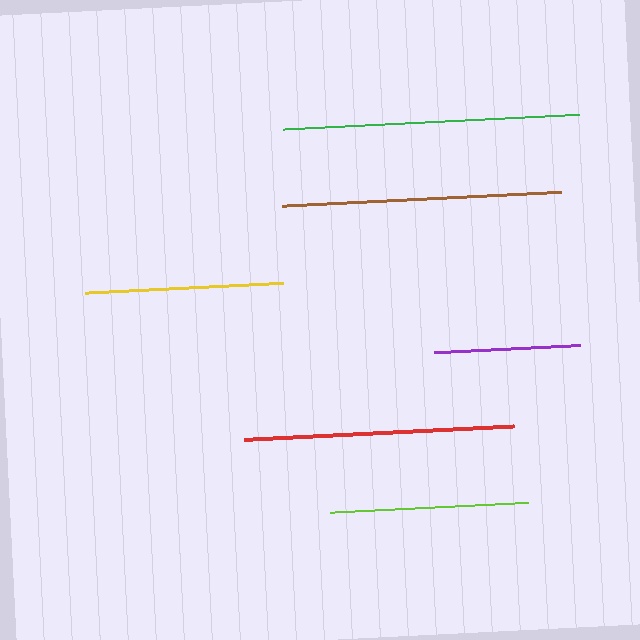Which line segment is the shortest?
The purple line is the shortest at approximately 146 pixels.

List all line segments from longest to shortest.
From longest to shortest: green, brown, red, lime, yellow, purple.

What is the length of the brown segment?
The brown segment is approximately 279 pixels long.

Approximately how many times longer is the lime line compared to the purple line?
The lime line is approximately 1.4 times the length of the purple line.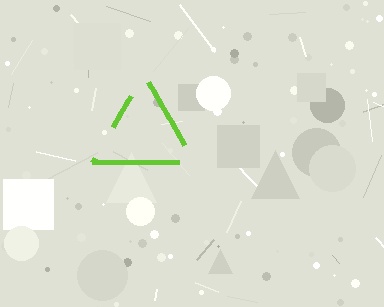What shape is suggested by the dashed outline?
The dashed outline suggests a triangle.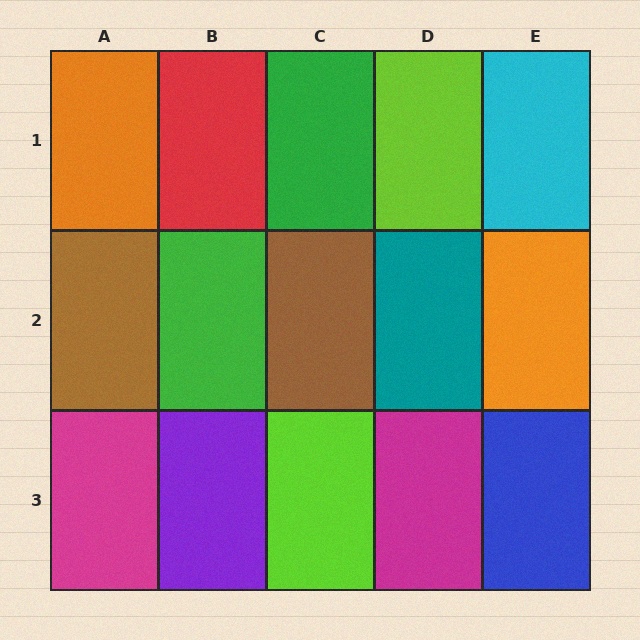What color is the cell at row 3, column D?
Magenta.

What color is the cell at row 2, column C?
Brown.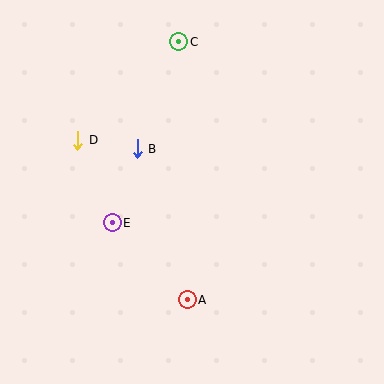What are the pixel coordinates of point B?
Point B is at (137, 149).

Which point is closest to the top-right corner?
Point C is closest to the top-right corner.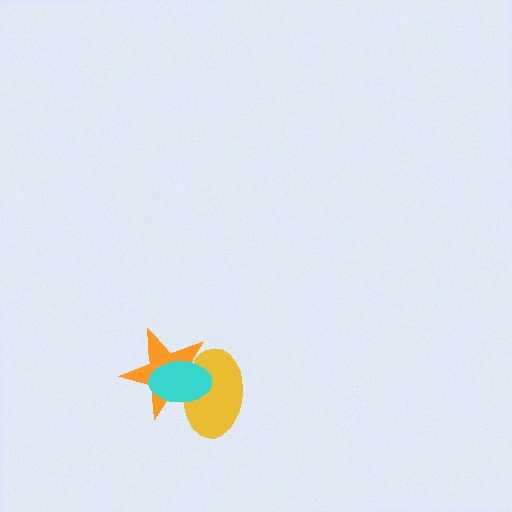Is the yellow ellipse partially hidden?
Yes, it is partially covered by another shape.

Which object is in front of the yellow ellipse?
The cyan ellipse is in front of the yellow ellipse.